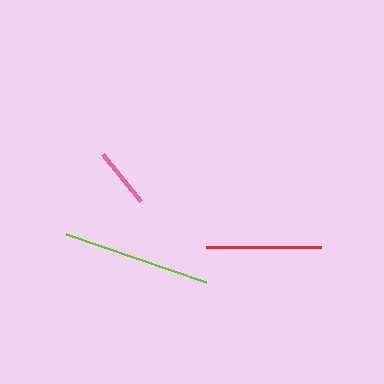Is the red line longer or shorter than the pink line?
The red line is longer than the pink line.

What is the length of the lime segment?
The lime segment is approximately 148 pixels long.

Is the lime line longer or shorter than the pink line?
The lime line is longer than the pink line.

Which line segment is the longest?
The lime line is the longest at approximately 148 pixels.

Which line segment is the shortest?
The pink line is the shortest at approximately 60 pixels.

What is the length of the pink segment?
The pink segment is approximately 60 pixels long.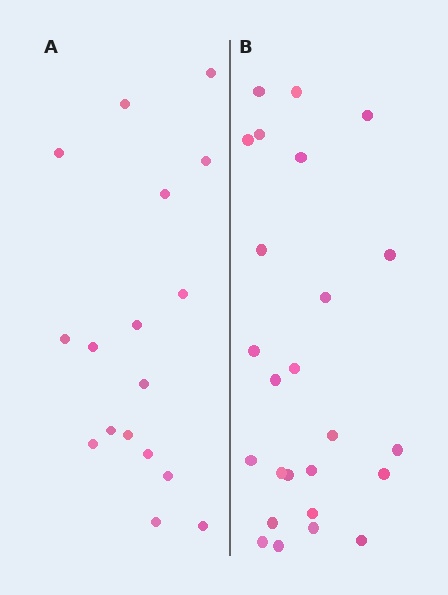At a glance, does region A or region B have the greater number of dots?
Region B (the right region) has more dots.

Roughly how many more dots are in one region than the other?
Region B has roughly 8 or so more dots than region A.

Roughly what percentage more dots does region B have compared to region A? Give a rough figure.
About 45% more.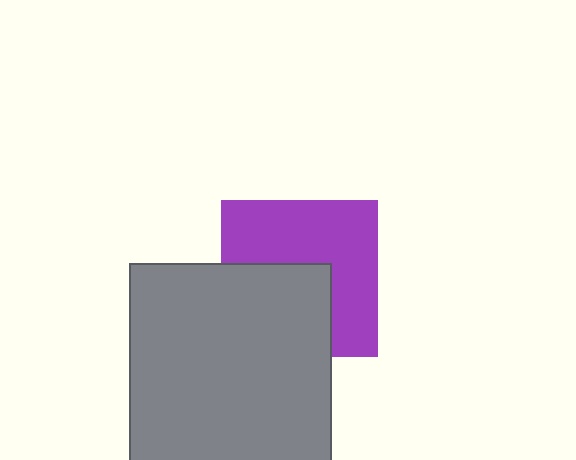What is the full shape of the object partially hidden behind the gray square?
The partially hidden object is a purple square.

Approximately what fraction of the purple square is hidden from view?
Roughly 42% of the purple square is hidden behind the gray square.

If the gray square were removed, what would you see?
You would see the complete purple square.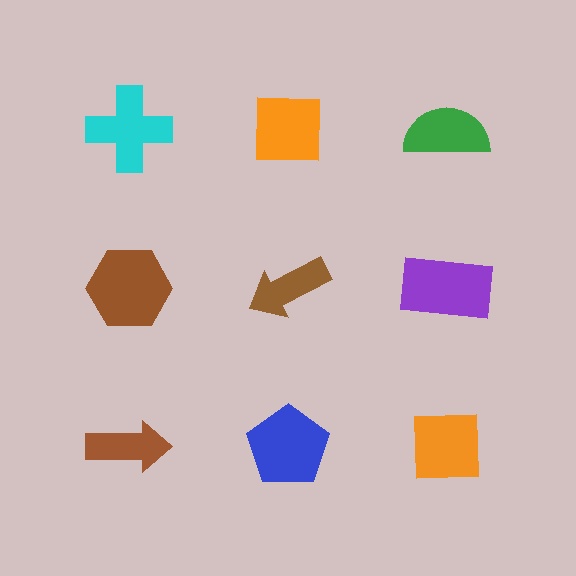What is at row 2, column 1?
A brown hexagon.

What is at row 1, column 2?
An orange square.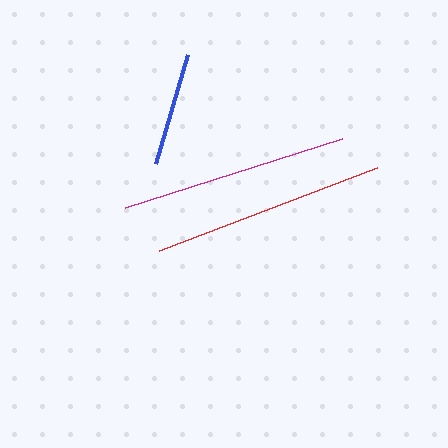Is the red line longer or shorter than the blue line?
The red line is longer than the blue line.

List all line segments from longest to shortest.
From longest to shortest: red, magenta, blue.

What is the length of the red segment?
The red segment is approximately 234 pixels long.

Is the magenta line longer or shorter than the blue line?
The magenta line is longer than the blue line.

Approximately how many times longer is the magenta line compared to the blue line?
The magenta line is approximately 2.0 times the length of the blue line.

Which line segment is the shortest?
The blue line is the shortest at approximately 114 pixels.